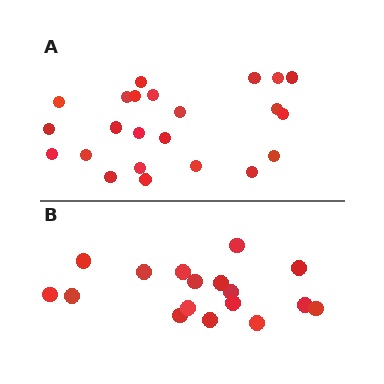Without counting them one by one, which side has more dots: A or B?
Region A (the top region) has more dots.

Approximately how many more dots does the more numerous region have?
Region A has about 6 more dots than region B.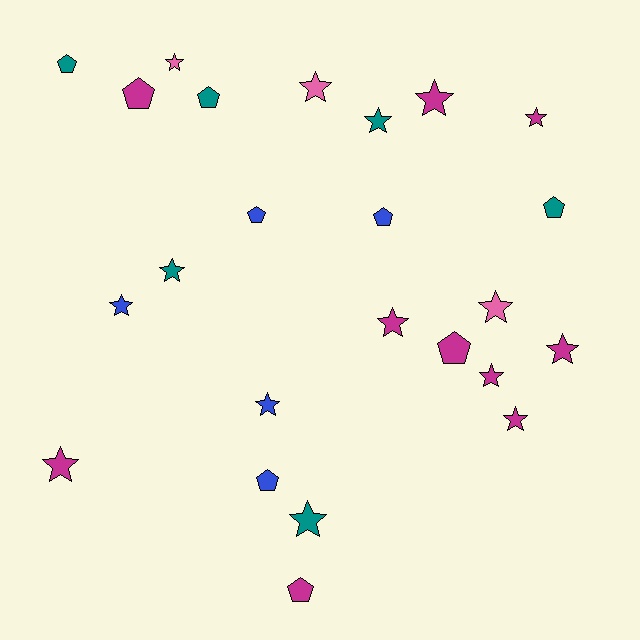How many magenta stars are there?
There are 7 magenta stars.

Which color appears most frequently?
Magenta, with 10 objects.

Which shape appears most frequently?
Star, with 15 objects.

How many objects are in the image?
There are 24 objects.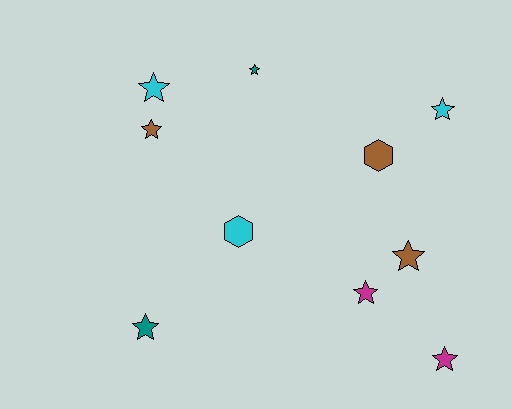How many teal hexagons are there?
There are no teal hexagons.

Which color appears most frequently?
Brown, with 3 objects.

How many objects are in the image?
There are 10 objects.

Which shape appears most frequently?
Star, with 8 objects.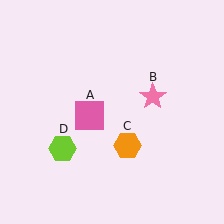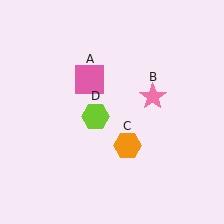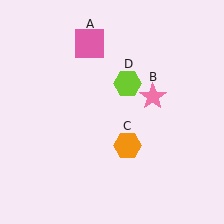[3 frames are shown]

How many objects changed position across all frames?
2 objects changed position: pink square (object A), lime hexagon (object D).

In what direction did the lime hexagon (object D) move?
The lime hexagon (object D) moved up and to the right.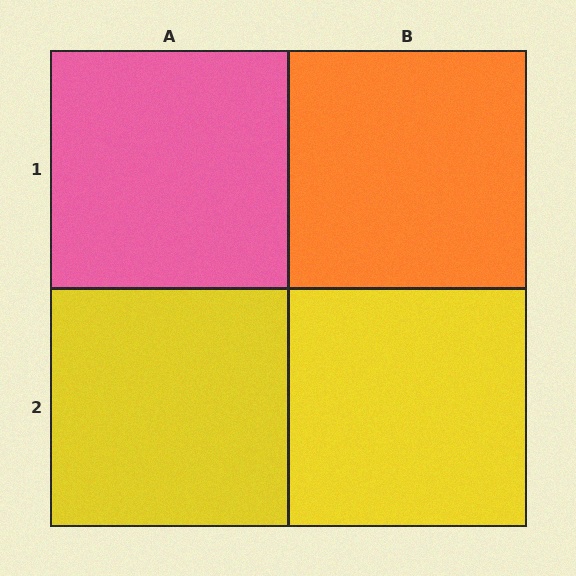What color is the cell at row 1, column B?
Orange.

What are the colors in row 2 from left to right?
Yellow, yellow.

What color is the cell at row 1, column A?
Pink.